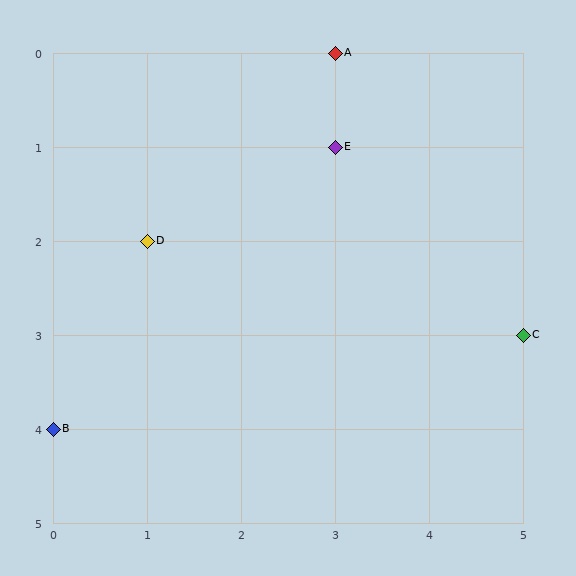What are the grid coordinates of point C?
Point C is at grid coordinates (5, 3).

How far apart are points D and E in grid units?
Points D and E are 2 columns and 1 row apart (about 2.2 grid units diagonally).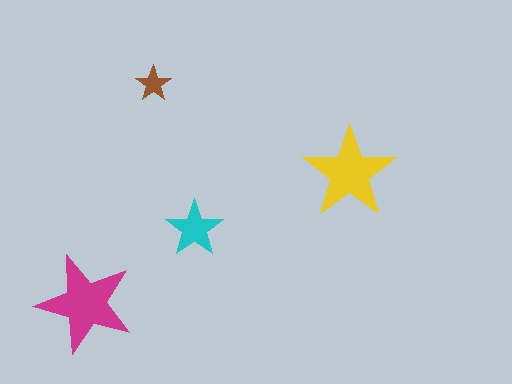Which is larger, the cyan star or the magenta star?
The magenta one.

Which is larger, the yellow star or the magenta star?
The magenta one.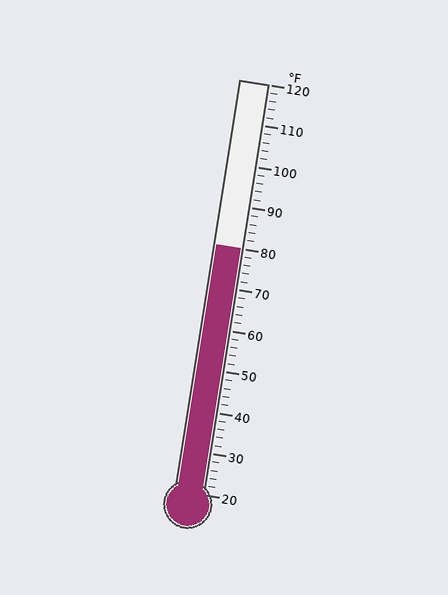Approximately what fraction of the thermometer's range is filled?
The thermometer is filled to approximately 60% of its range.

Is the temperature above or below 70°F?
The temperature is above 70°F.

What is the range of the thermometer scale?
The thermometer scale ranges from 20°F to 120°F.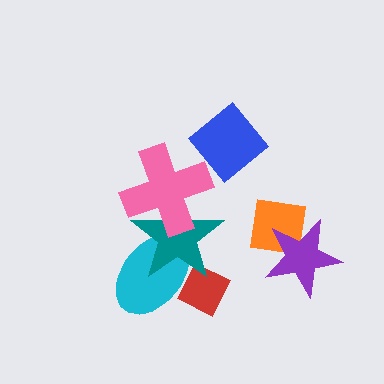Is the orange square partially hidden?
Yes, it is partially covered by another shape.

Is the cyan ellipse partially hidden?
Yes, it is partially covered by another shape.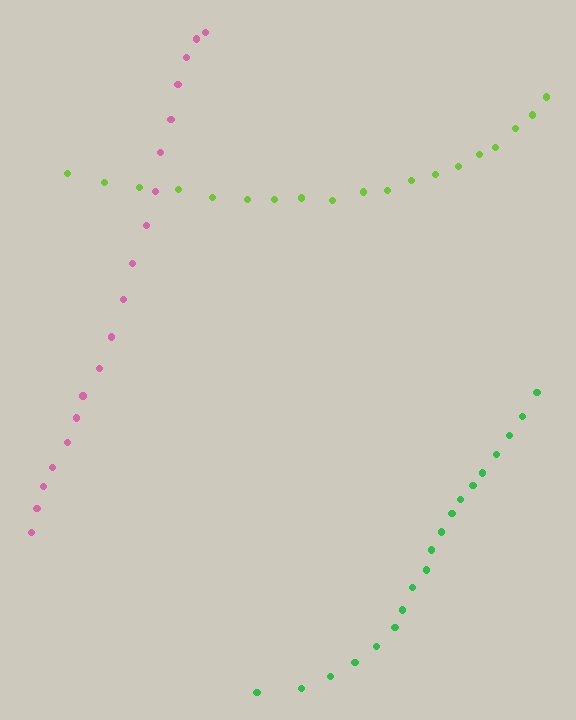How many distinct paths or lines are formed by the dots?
There are 3 distinct paths.